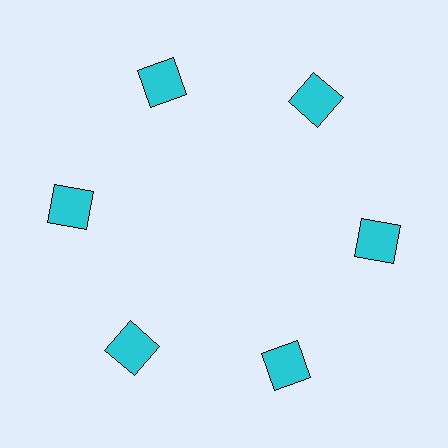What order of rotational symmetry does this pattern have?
This pattern has 6-fold rotational symmetry.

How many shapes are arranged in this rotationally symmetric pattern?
There are 6 shapes, arranged in 6 groups of 1.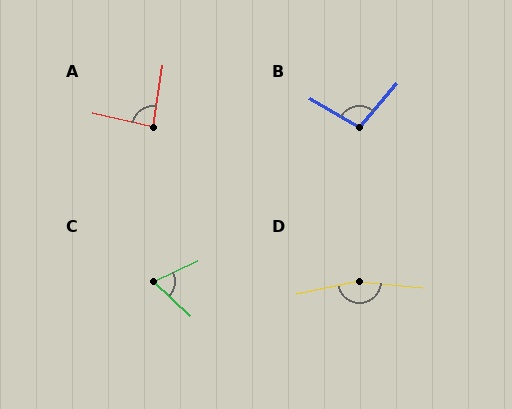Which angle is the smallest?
C, at approximately 68 degrees.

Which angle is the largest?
D, at approximately 163 degrees.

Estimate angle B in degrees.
Approximately 101 degrees.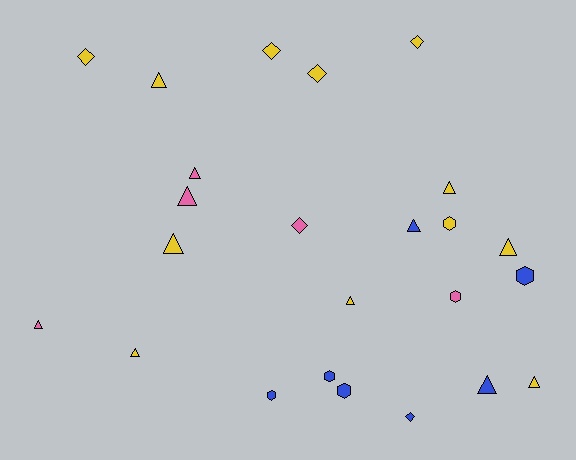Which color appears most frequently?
Yellow, with 12 objects.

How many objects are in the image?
There are 24 objects.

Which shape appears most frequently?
Triangle, with 12 objects.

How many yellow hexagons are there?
There is 1 yellow hexagon.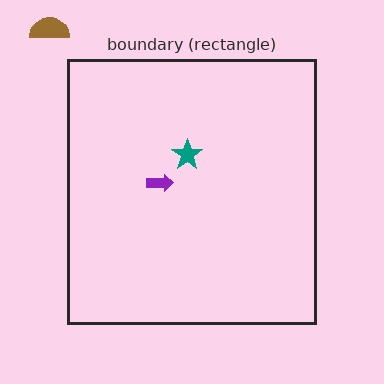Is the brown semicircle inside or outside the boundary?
Outside.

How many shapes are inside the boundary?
2 inside, 1 outside.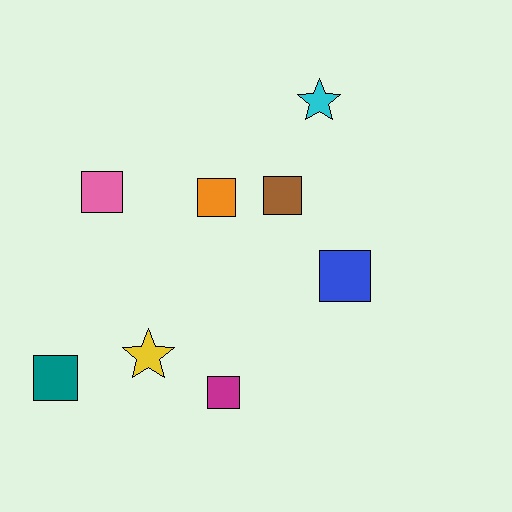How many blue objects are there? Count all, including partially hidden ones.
There is 1 blue object.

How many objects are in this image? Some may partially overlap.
There are 8 objects.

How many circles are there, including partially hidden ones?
There are no circles.